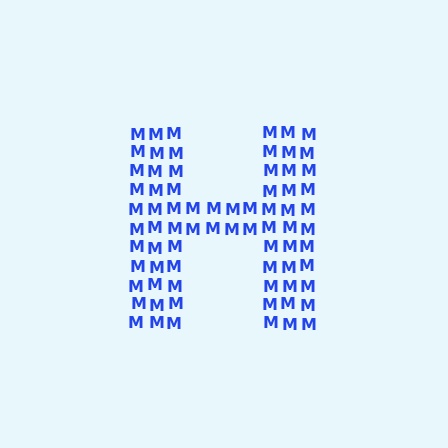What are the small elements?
The small elements are letter M's.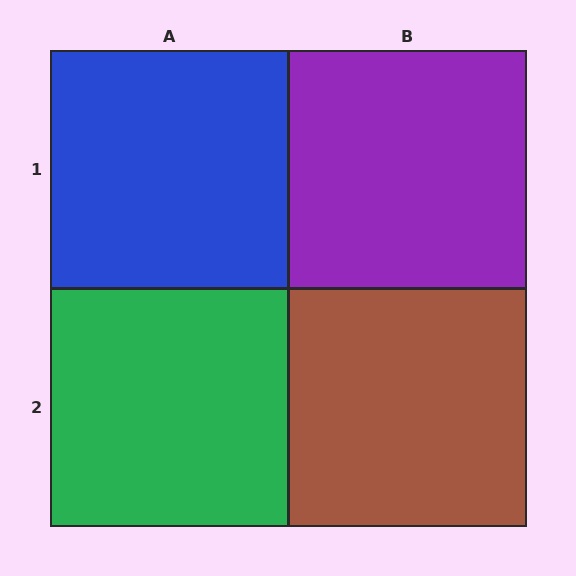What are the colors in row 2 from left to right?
Green, brown.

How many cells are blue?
1 cell is blue.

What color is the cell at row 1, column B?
Purple.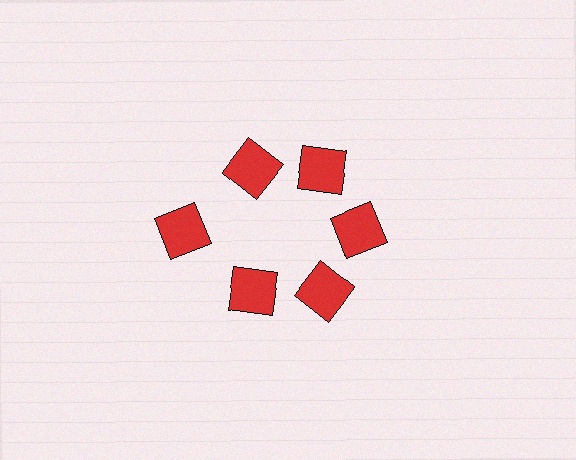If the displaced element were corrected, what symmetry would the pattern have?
It would have 6-fold rotational symmetry — the pattern would map onto itself every 60 degrees.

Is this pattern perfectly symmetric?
No. The 6 red squares are arranged in a ring, but one element near the 9 o'clock position is pushed outward from the center, breaking the 6-fold rotational symmetry.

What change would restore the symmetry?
The symmetry would be restored by moving it inward, back onto the ring so that all 6 squares sit at equal angles and equal distance from the center.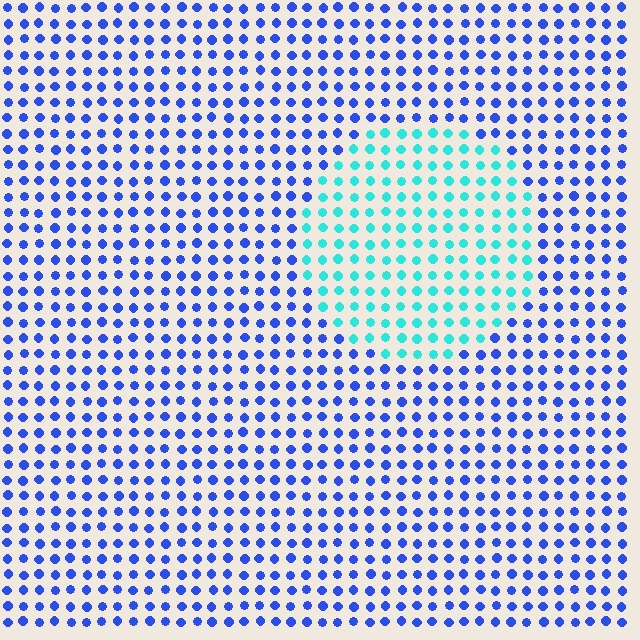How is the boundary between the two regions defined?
The boundary is defined purely by a slight shift in hue (about 54 degrees). Spacing, size, and orientation are identical on both sides.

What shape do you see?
I see a circle.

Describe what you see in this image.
The image is filled with small blue elements in a uniform arrangement. A circle-shaped region is visible where the elements are tinted to a slightly different hue, forming a subtle color boundary.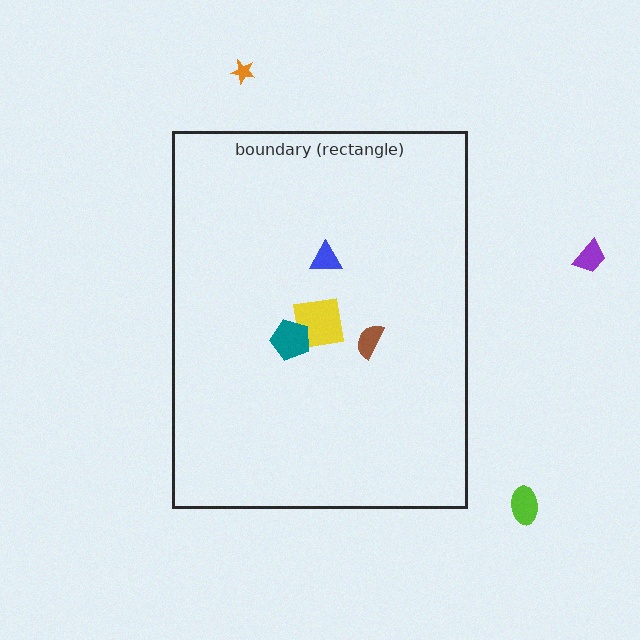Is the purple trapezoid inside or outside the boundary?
Outside.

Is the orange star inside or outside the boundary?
Outside.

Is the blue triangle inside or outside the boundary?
Inside.